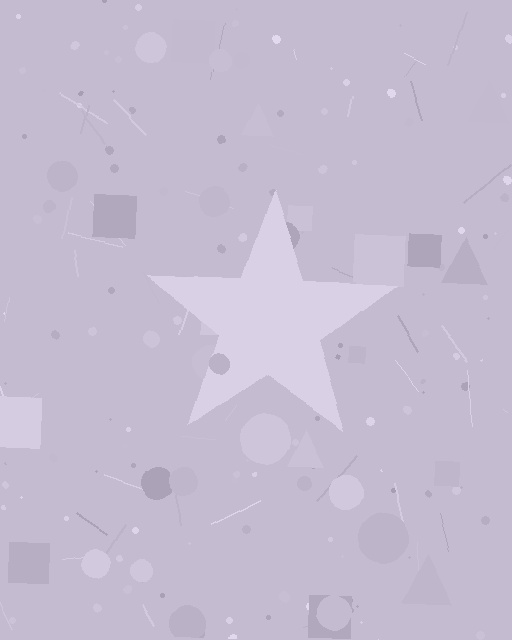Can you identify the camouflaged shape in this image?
The camouflaged shape is a star.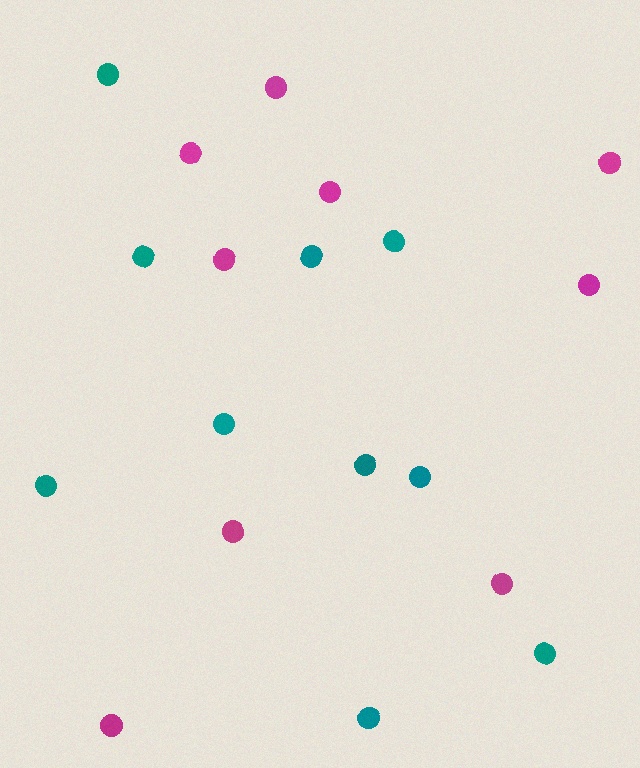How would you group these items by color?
There are 2 groups: one group of magenta circles (9) and one group of teal circles (10).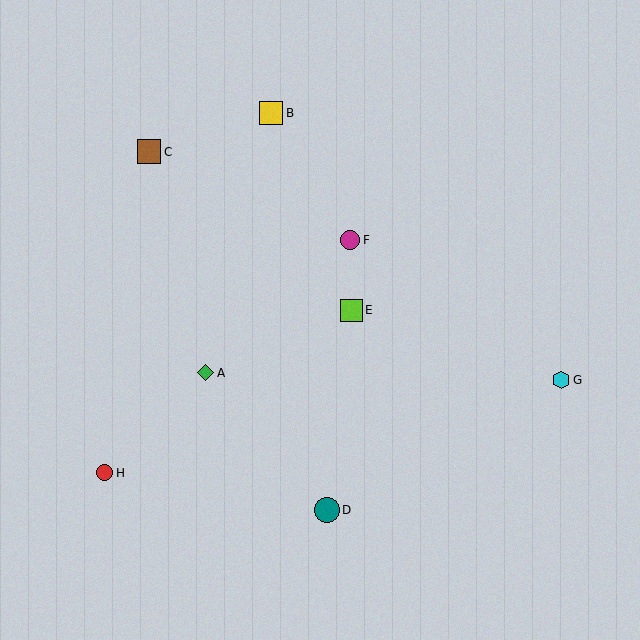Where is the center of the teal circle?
The center of the teal circle is at (327, 510).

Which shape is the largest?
The teal circle (labeled D) is the largest.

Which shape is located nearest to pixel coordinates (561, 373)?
The cyan hexagon (labeled G) at (561, 380) is nearest to that location.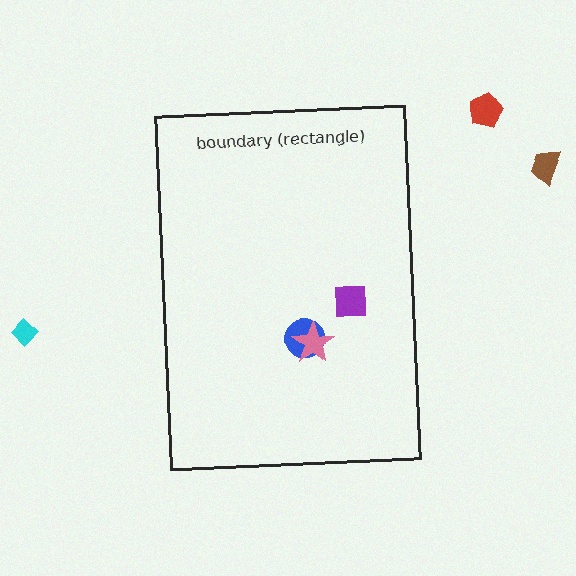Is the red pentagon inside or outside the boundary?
Outside.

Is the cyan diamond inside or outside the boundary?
Outside.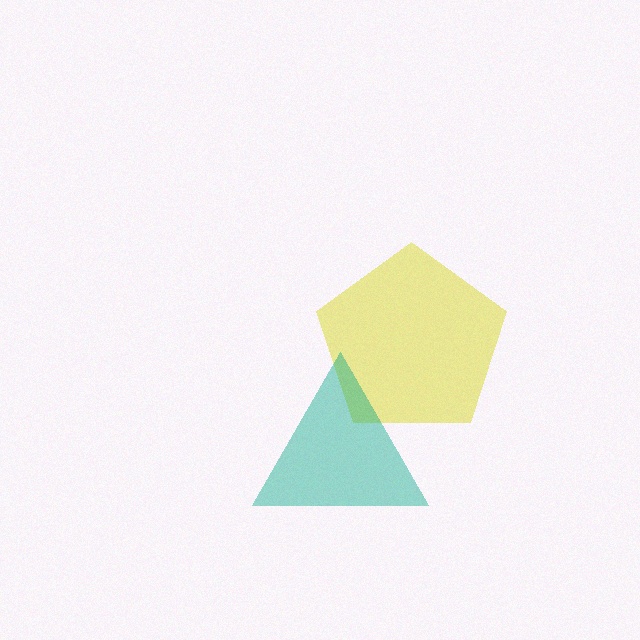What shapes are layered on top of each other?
The layered shapes are: a yellow pentagon, a teal triangle.